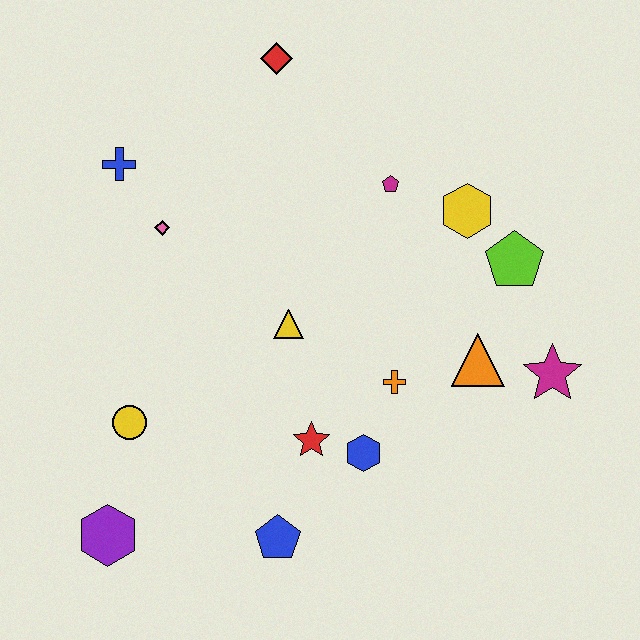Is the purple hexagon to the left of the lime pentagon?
Yes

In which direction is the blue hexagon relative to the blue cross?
The blue hexagon is below the blue cross.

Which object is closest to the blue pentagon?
The red star is closest to the blue pentagon.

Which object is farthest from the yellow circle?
The magenta star is farthest from the yellow circle.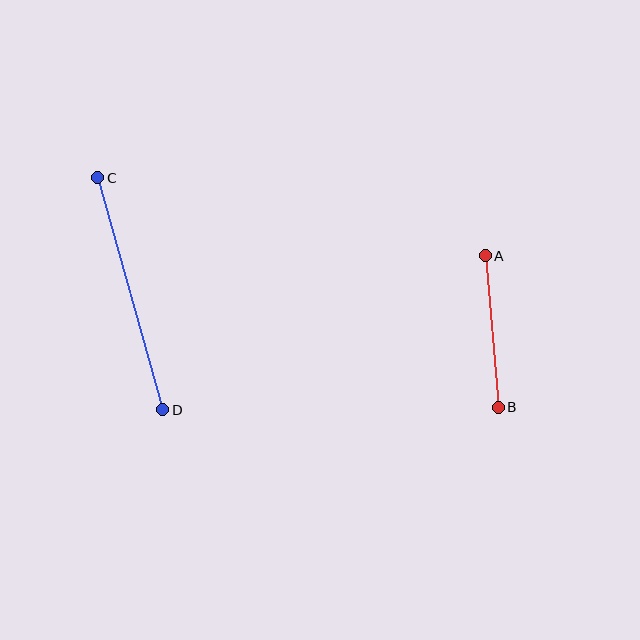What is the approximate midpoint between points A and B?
The midpoint is at approximately (492, 331) pixels.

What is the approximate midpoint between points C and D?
The midpoint is at approximately (130, 294) pixels.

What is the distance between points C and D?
The distance is approximately 241 pixels.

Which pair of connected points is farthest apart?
Points C and D are farthest apart.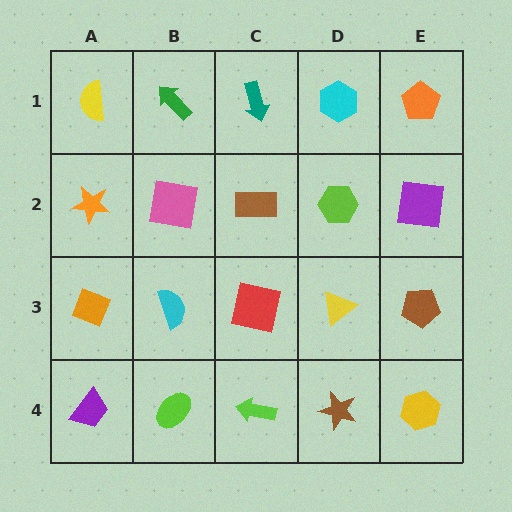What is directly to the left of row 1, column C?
A green arrow.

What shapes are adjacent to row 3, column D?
A lime hexagon (row 2, column D), a brown star (row 4, column D), a red square (row 3, column C), a brown pentagon (row 3, column E).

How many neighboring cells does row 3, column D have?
4.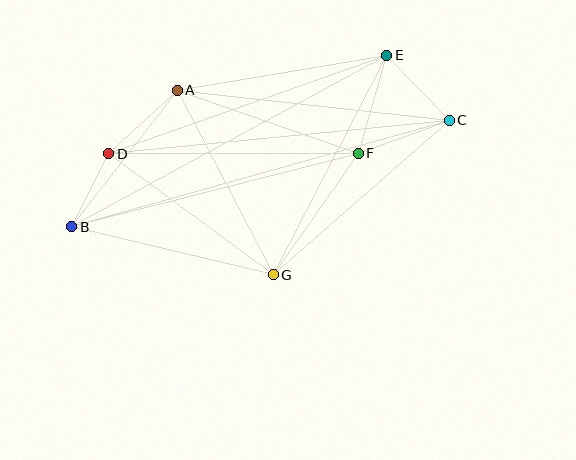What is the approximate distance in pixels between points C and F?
The distance between C and F is approximately 97 pixels.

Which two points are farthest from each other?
Points B and C are farthest from each other.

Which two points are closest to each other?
Points B and D are closest to each other.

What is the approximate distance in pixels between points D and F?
The distance between D and F is approximately 249 pixels.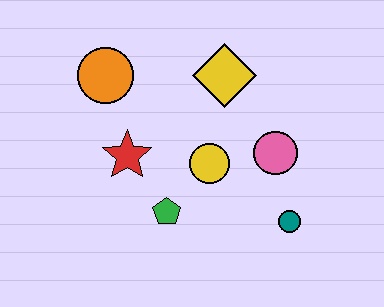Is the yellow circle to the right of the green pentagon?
Yes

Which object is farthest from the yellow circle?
The orange circle is farthest from the yellow circle.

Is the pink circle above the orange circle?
No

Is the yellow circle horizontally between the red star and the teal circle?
Yes